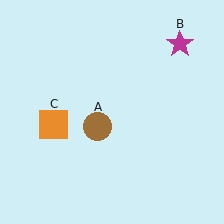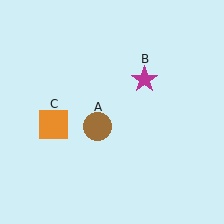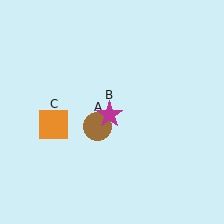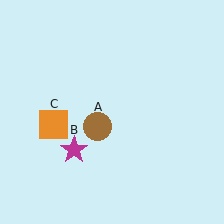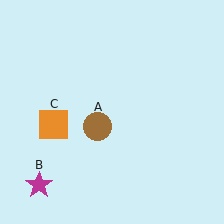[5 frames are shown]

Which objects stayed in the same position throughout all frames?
Brown circle (object A) and orange square (object C) remained stationary.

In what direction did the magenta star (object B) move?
The magenta star (object B) moved down and to the left.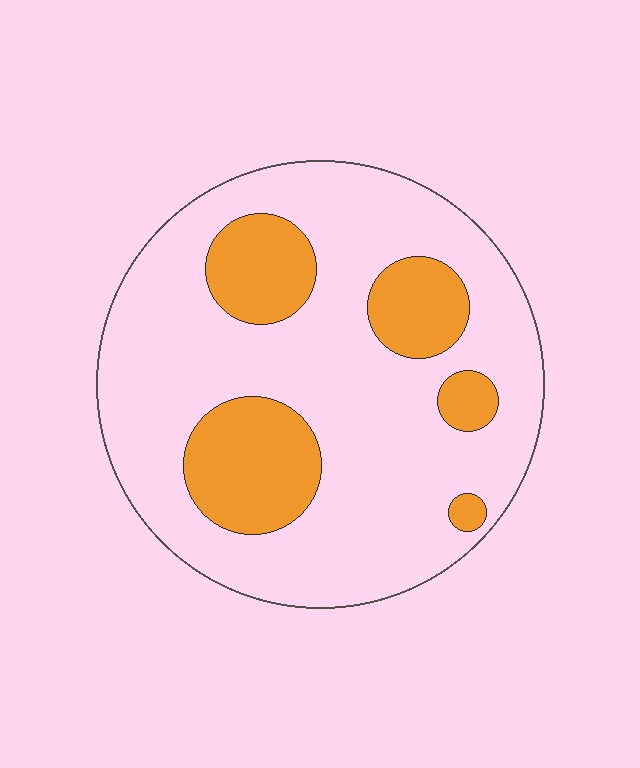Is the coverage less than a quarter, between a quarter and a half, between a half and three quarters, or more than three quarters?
Less than a quarter.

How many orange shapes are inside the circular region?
5.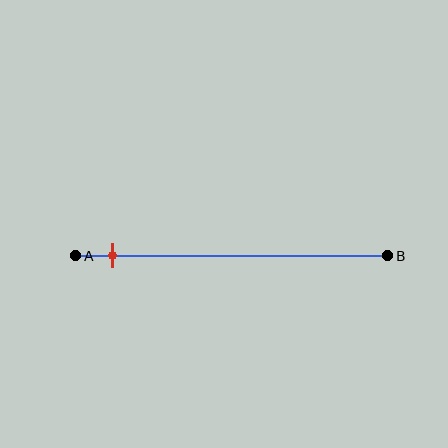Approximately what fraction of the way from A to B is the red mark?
The red mark is approximately 10% of the way from A to B.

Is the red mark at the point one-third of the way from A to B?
No, the mark is at about 10% from A, not at the 33% one-third point.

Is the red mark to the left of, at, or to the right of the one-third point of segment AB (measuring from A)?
The red mark is to the left of the one-third point of segment AB.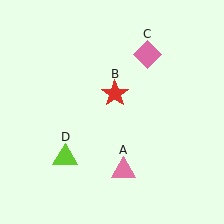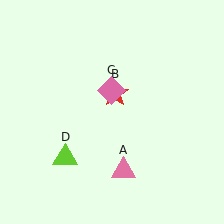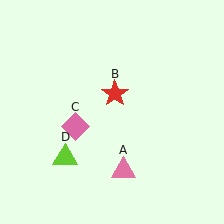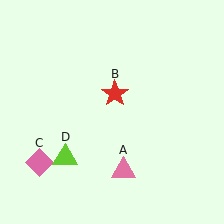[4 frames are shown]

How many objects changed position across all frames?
1 object changed position: pink diamond (object C).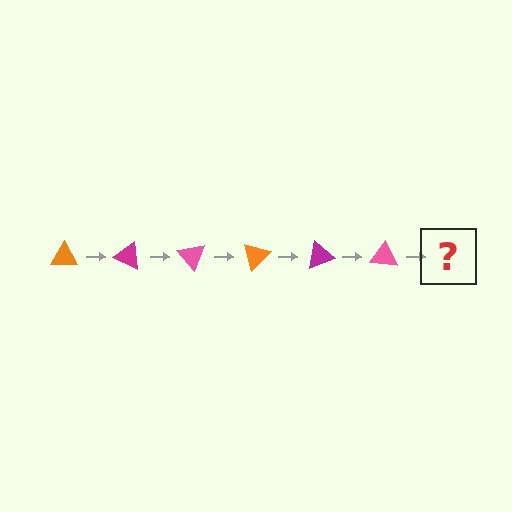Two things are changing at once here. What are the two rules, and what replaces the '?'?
The two rules are that it rotates 25 degrees each step and the color cycles through orange, magenta, and pink. The '?' should be an orange triangle, rotated 150 degrees from the start.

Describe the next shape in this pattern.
It should be an orange triangle, rotated 150 degrees from the start.